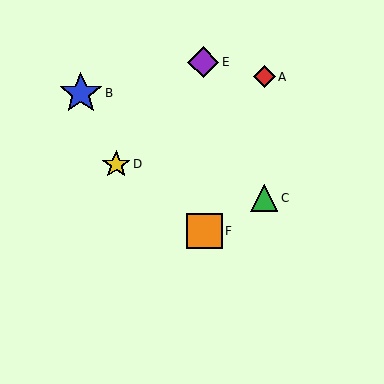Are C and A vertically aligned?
Yes, both are at x≈264.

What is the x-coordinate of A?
Object A is at x≈264.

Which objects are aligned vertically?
Objects A, C are aligned vertically.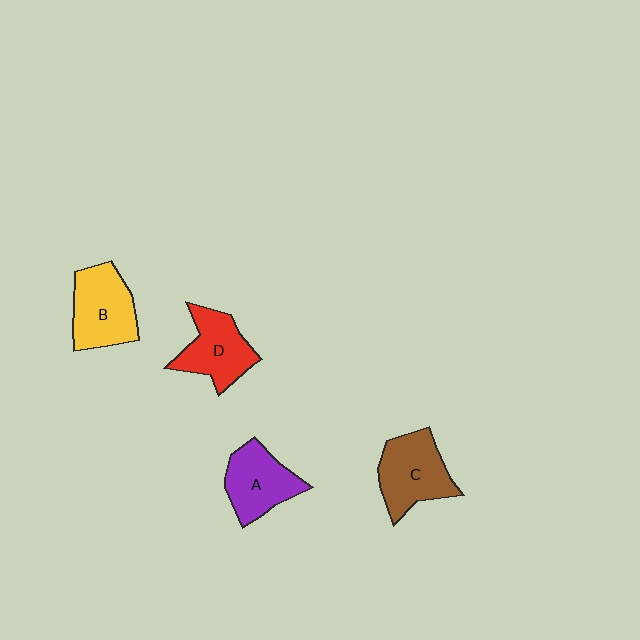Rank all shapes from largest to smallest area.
From largest to smallest: C (brown), B (yellow), D (red), A (purple).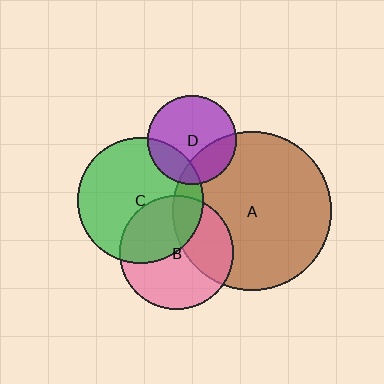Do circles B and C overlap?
Yes.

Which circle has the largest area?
Circle A (brown).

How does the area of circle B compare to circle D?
Approximately 1.6 times.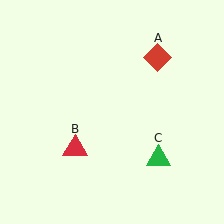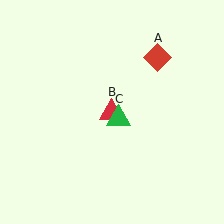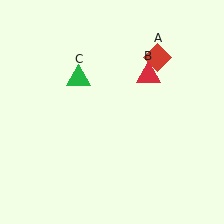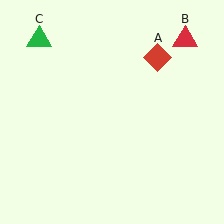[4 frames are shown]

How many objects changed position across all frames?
2 objects changed position: red triangle (object B), green triangle (object C).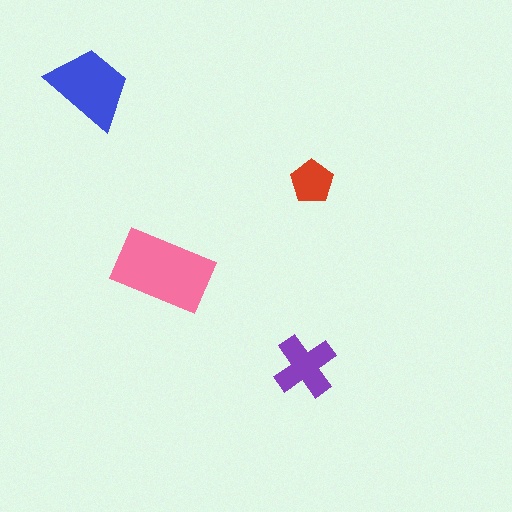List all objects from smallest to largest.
The red pentagon, the purple cross, the blue trapezoid, the pink rectangle.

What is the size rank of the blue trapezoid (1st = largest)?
2nd.